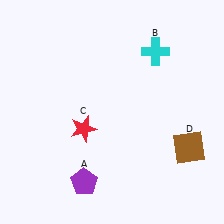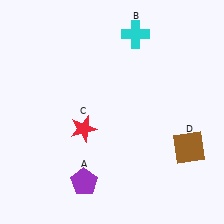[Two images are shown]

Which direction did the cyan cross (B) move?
The cyan cross (B) moved left.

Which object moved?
The cyan cross (B) moved left.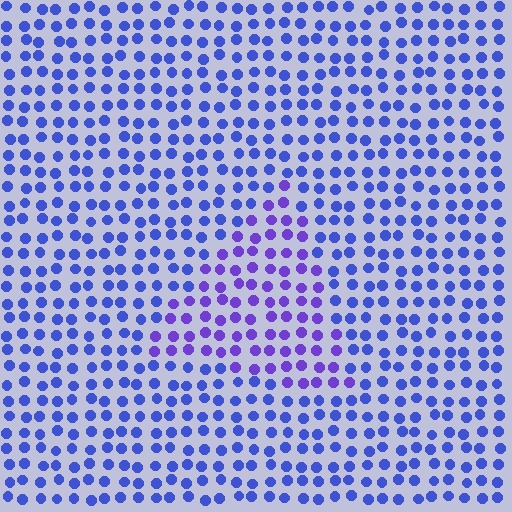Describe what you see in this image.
The image is filled with small blue elements in a uniform arrangement. A triangle-shaped region is visible where the elements are tinted to a slightly different hue, forming a subtle color boundary.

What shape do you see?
I see a triangle.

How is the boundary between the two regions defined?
The boundary is defined purely by a slight shift in hue (about 29 degrees). Spacing, size, and orientation are identical on both sides.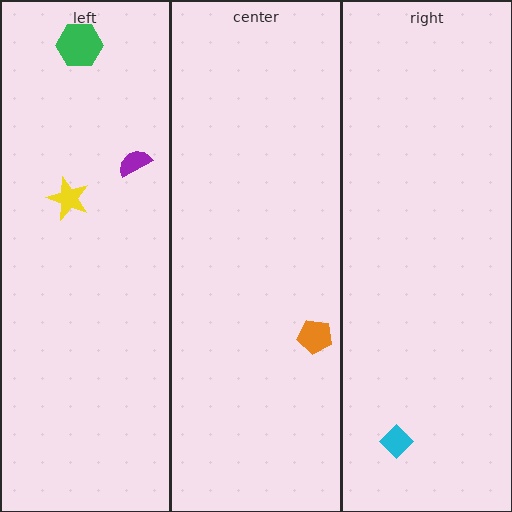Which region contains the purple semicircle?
The left region.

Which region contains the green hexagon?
The left region.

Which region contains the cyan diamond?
The right region.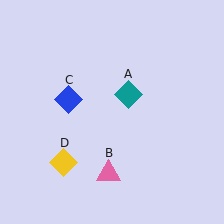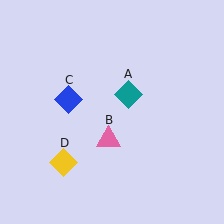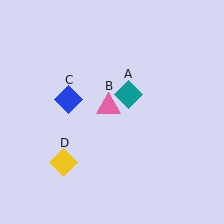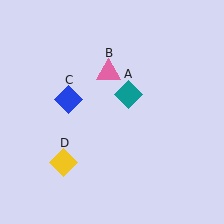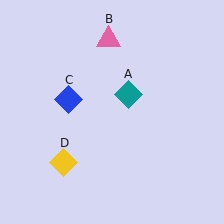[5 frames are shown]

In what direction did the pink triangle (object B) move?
The pink triangle (object B) moved up.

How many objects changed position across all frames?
1 object changed position: pink triangle (object B).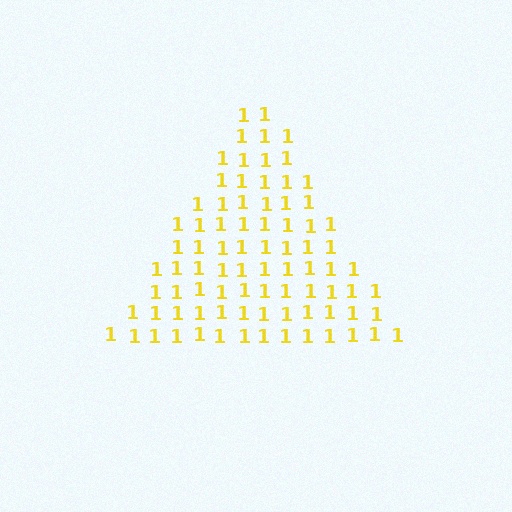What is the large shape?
The large shape is a triangle.